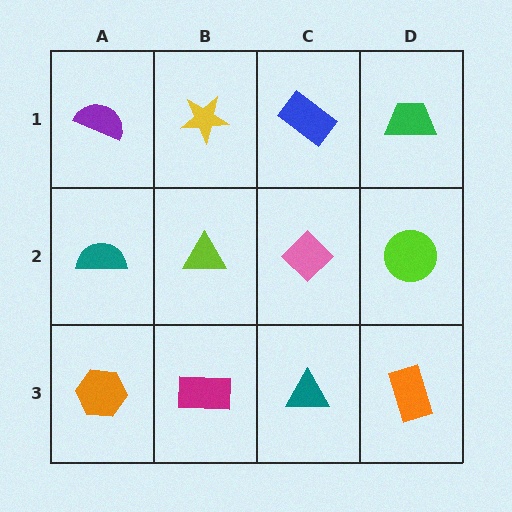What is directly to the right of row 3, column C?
An orange rectangle.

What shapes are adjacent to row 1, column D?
A lime circle (row 2, column D), a blue rectangle (row 1, column C).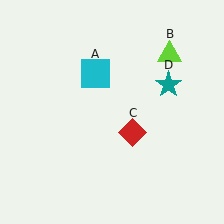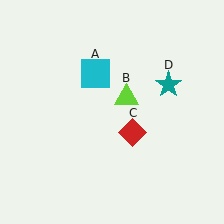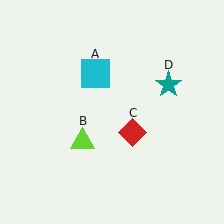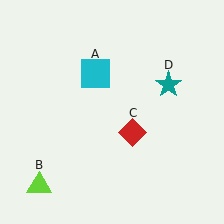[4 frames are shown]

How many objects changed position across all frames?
1 object changed position: lime triangle (object B).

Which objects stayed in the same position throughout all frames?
Cyan square (object A) and red diamond (object C) and teal star (object D) remained stationary.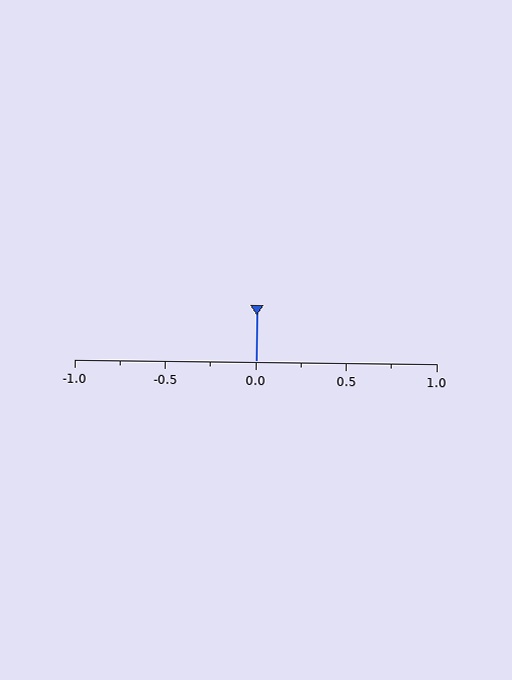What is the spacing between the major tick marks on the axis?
The major ticks are spaced 0.5 apart.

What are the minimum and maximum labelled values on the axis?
The axis runs from -1.0 to 1.0.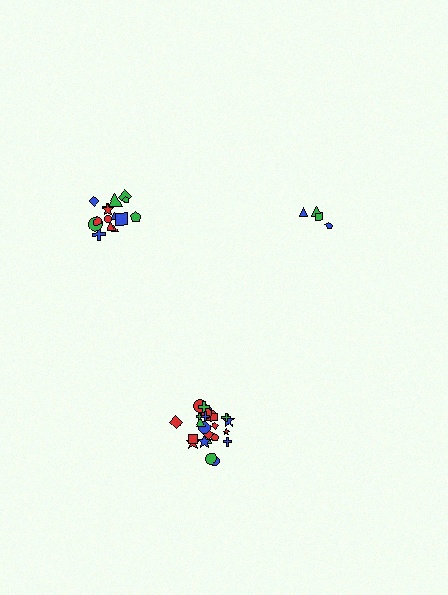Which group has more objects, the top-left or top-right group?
The top-left group.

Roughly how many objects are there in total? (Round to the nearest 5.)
Roughly 45 objects in total.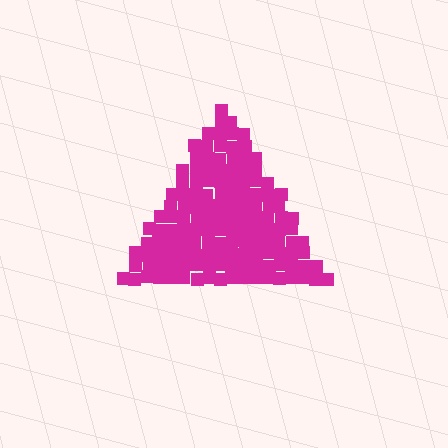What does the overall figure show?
The overall figure shows a triangle.